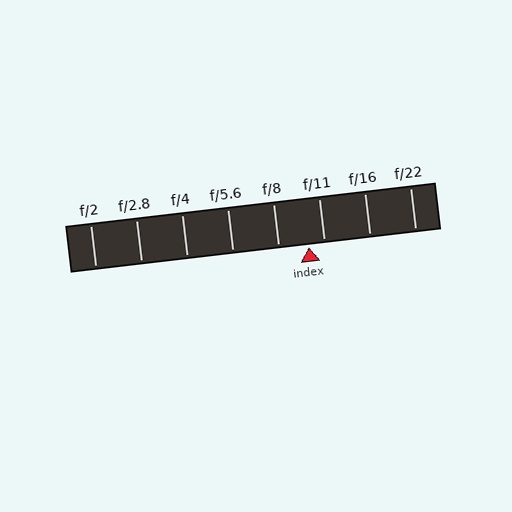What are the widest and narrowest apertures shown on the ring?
The widest aperture shown is f/2 and the narrowest is f/22.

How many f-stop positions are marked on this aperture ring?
There are 8 f-stop positions marked.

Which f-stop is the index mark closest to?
The index mark is closest to f/11.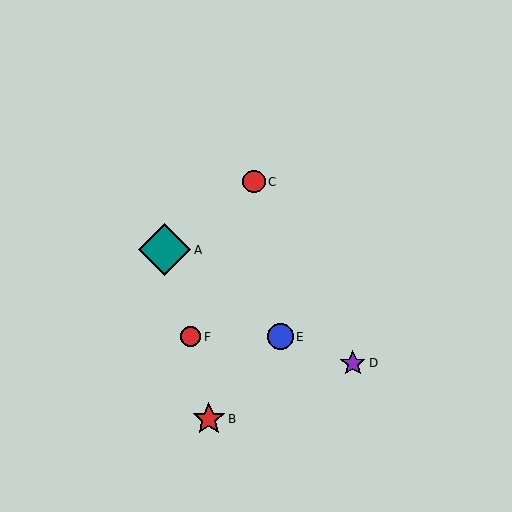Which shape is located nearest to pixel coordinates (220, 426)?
The red star (labeled B) at (209, 419) is nearest to that location.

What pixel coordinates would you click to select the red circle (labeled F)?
Click at (191, 337) to select the red circle F.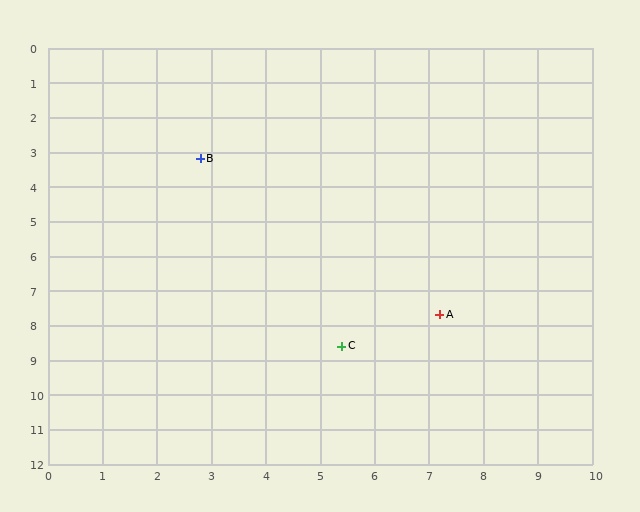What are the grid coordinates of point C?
Point C is at approximately (5.4, 8.6).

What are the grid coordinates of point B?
Point B is at approximately (2.8, 3.2).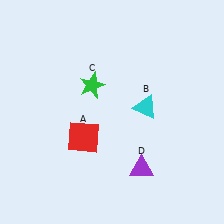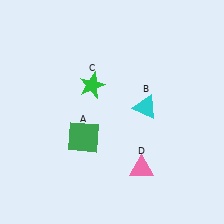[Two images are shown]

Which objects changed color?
A changed from red to green. D changed from purple to pink.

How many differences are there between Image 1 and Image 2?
There are 2 differences between the two images.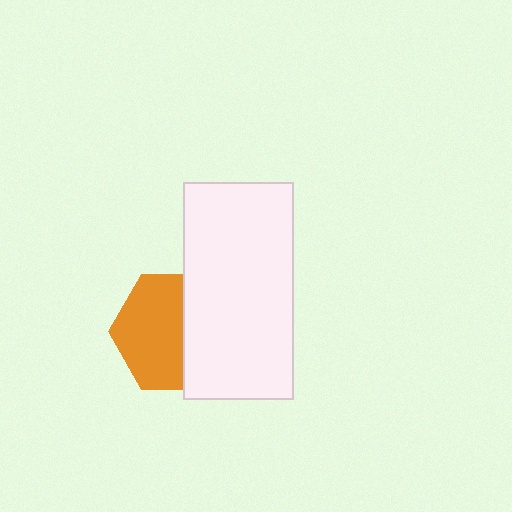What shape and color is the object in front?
The object in front is a white rectangle.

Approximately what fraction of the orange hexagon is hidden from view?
Roughly 41% of the orange hexagon is hidden behind the white rectangle.